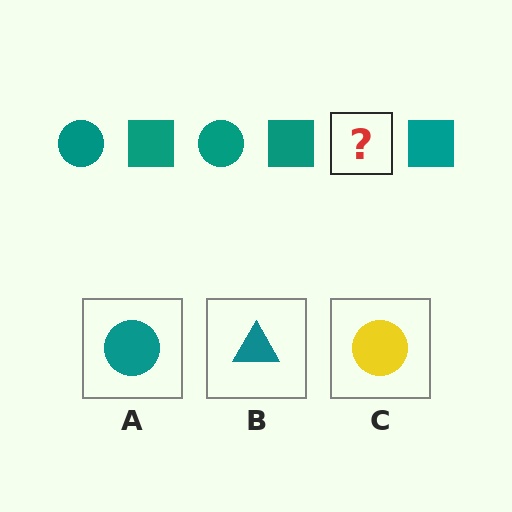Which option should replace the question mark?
Option A.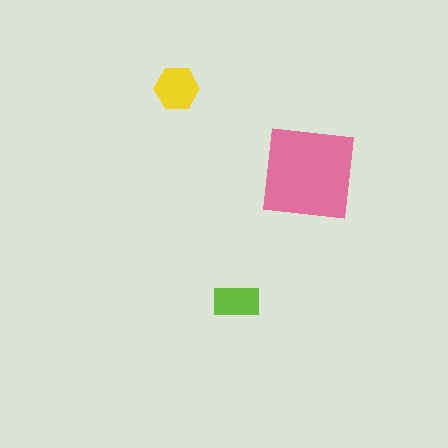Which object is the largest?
The pink square.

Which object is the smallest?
The lime rectangle.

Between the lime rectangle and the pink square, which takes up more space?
The pink square.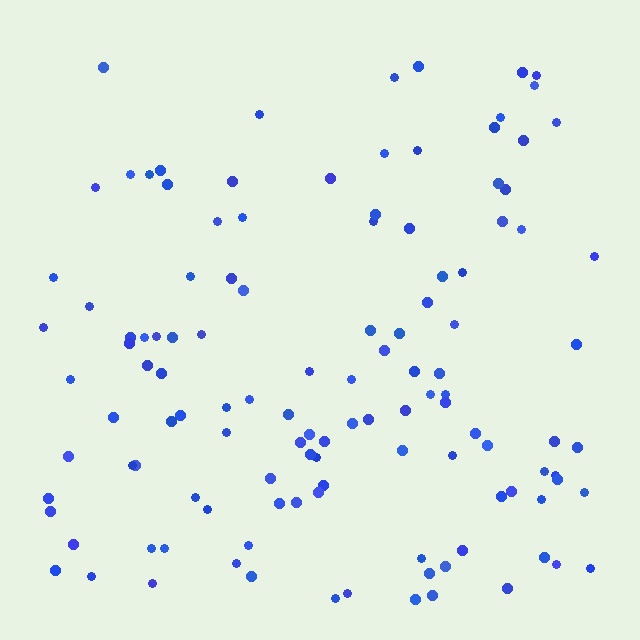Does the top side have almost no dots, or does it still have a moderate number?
Still a moderate number, just noticeably fewer than the bottom.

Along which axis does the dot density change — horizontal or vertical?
Vertical.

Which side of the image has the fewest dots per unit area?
The top.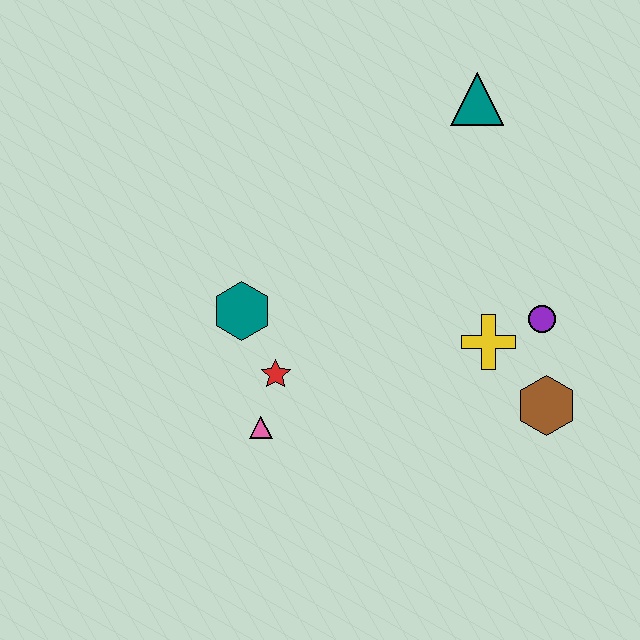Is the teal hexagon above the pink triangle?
Yes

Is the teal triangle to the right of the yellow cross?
No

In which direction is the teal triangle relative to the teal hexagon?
The teal triangle is to the right of the teal hexagon.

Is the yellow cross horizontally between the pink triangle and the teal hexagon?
No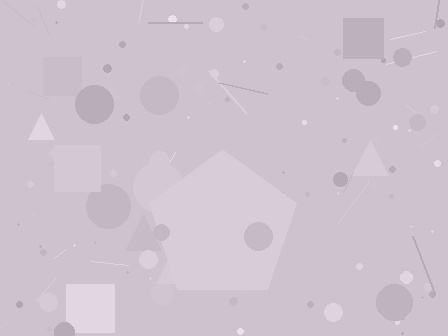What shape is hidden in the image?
A pentagon is hidden in the image.